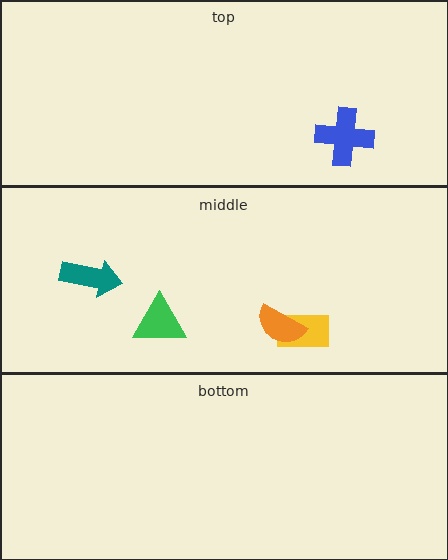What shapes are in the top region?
The blue cross.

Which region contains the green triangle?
The middle region.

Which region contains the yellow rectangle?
The middle region.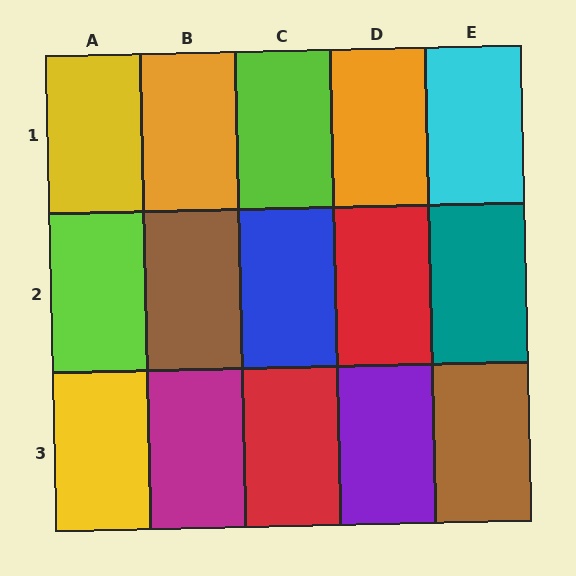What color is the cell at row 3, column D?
Purple.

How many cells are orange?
2 cells are orange.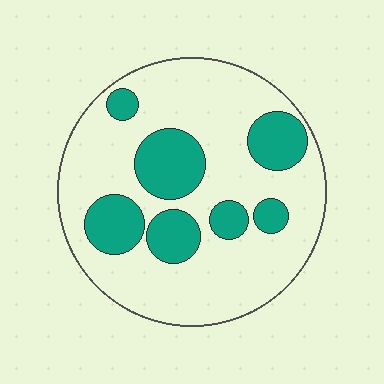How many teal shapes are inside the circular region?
7.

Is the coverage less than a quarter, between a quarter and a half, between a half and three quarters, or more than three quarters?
Between a quarter and a half.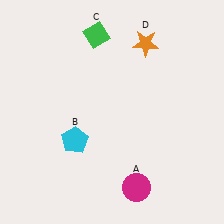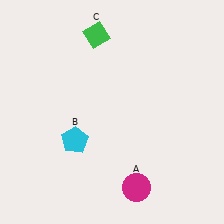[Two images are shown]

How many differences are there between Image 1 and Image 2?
There is 1 difference between the two images.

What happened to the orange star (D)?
The orange star (D) was removed in Image 2. It was in the top-right area of Image 1.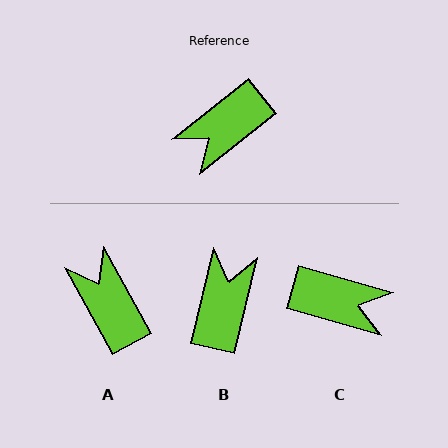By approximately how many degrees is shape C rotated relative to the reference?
Approximately 126 degrees counter-clockwise.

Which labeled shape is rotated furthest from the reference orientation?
B, about 142 degrees away.